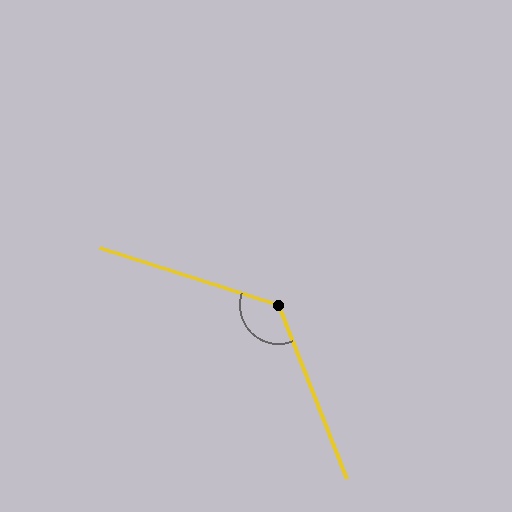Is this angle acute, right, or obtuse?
It is obtuse.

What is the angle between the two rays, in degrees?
Approximately 129 degrees.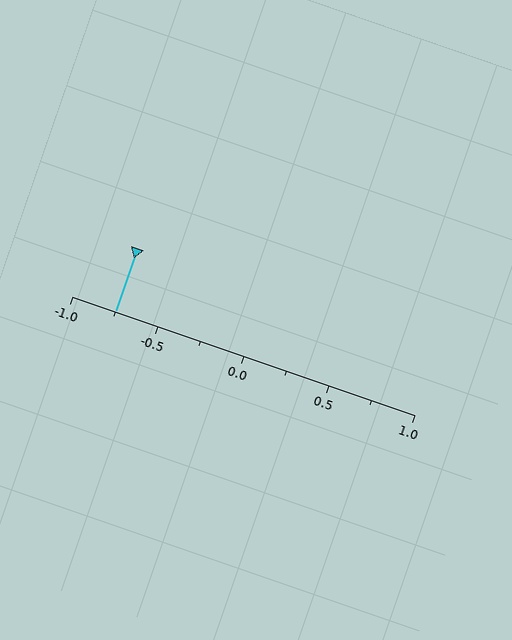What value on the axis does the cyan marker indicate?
The marker indicates approximately -0.75.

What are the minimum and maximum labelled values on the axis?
The axis runs from -1.0 to 1.0.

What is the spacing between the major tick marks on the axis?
The major ticks are spaced 0.5 apart.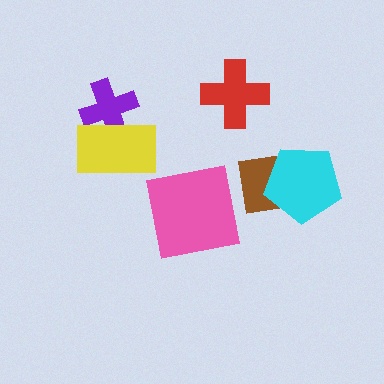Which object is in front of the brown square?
The cyan pentagon is in front of the brown square.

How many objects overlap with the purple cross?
1 object overlaps with the purple cross.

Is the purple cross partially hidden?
Yes, it is partially covered by another shape.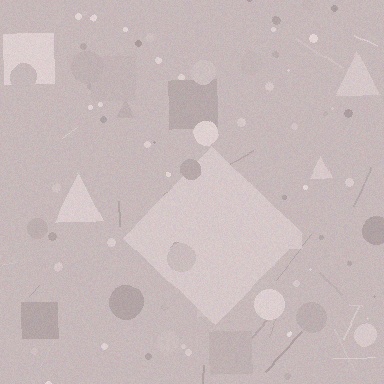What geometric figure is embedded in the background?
A diamond is embedded in the background.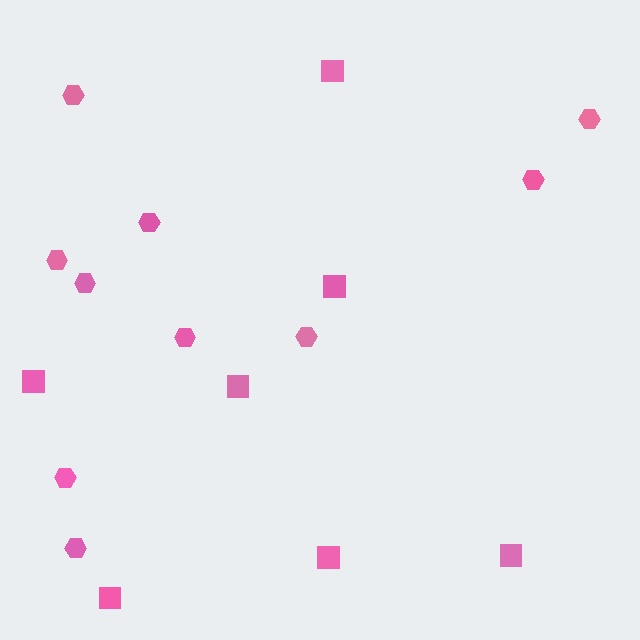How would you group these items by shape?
There are 2 groups: one group of squares (7) and one group of hexagons (10).